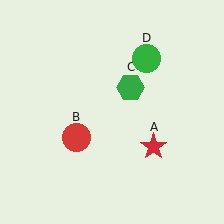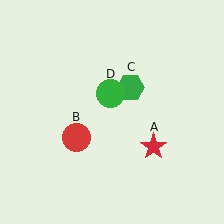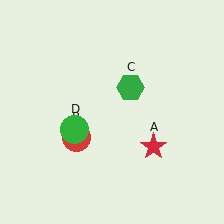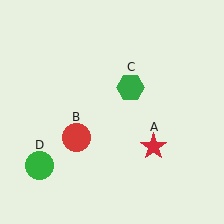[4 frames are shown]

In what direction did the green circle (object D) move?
The green circle (object D) moved down and to the left.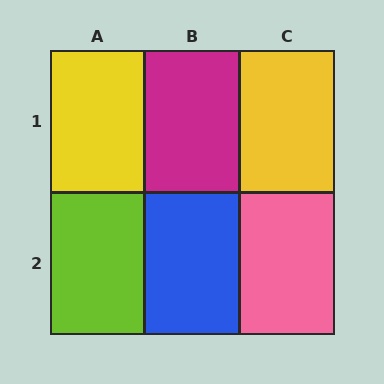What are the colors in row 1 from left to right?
Yellow, magenta, yellow.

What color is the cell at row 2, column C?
Pink.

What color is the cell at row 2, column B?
Blue.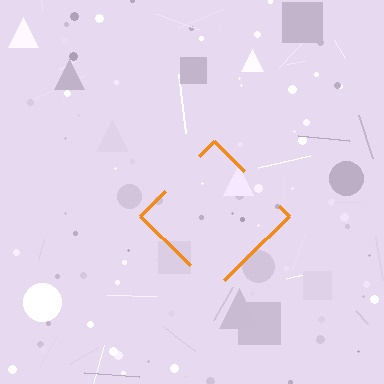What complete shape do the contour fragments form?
The contour fragments form a diamond.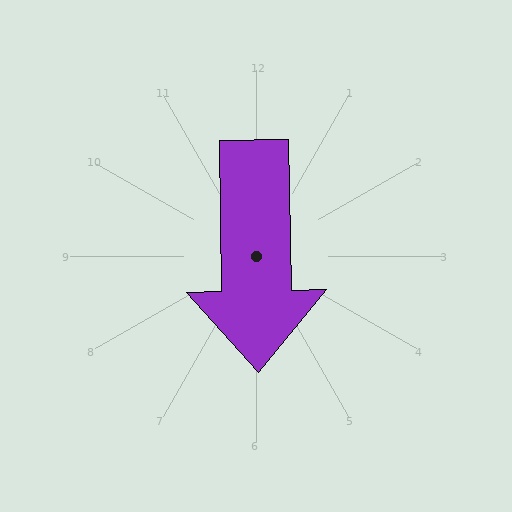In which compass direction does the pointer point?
South.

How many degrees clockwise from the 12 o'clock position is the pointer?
Approximately 179 degrees.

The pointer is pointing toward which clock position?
Roughly 6 o'clock.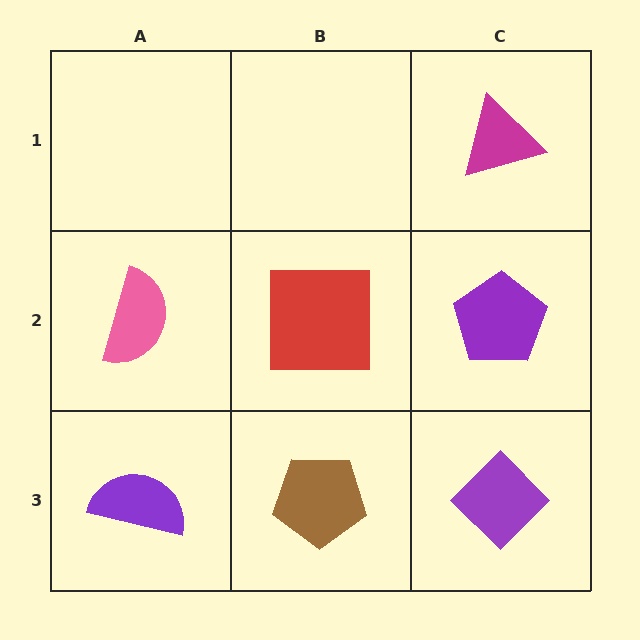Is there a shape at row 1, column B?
No, that cell is empty.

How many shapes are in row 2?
3 shapes.